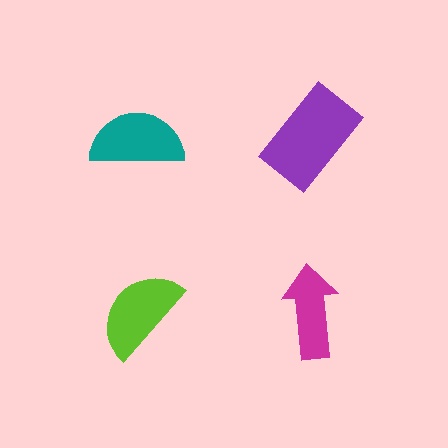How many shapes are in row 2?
2 shapes.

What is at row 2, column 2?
A magenta arrow.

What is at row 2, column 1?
A lime semicircle.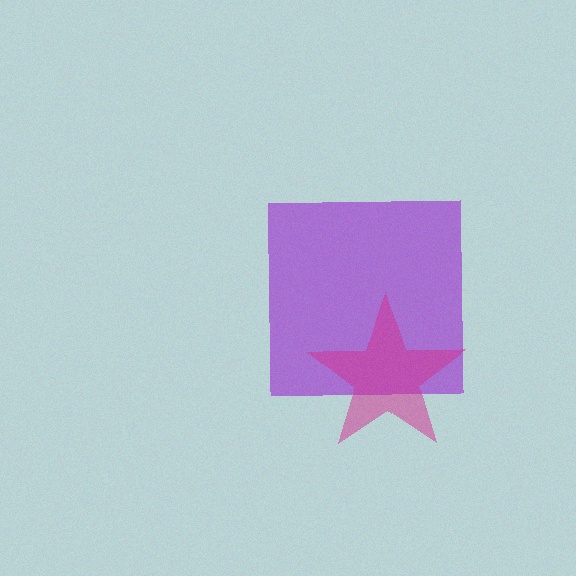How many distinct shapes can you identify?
There are 2 distinct shapes: a purple square, a magenta star.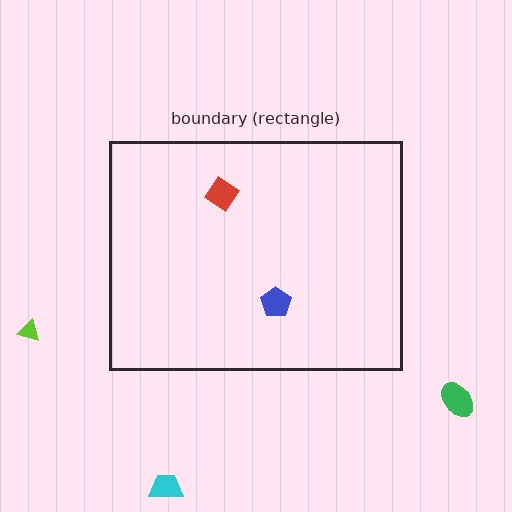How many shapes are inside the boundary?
2 inside, 3 outside.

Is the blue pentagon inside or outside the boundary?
Inside.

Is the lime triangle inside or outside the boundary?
Outside.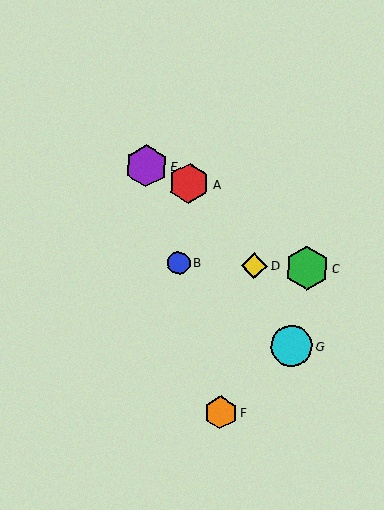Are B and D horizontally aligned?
Yes, both are at y≈263.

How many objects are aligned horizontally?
3 objects (B, C, D) are aligned horizontally.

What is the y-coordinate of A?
Object A is at y≈183.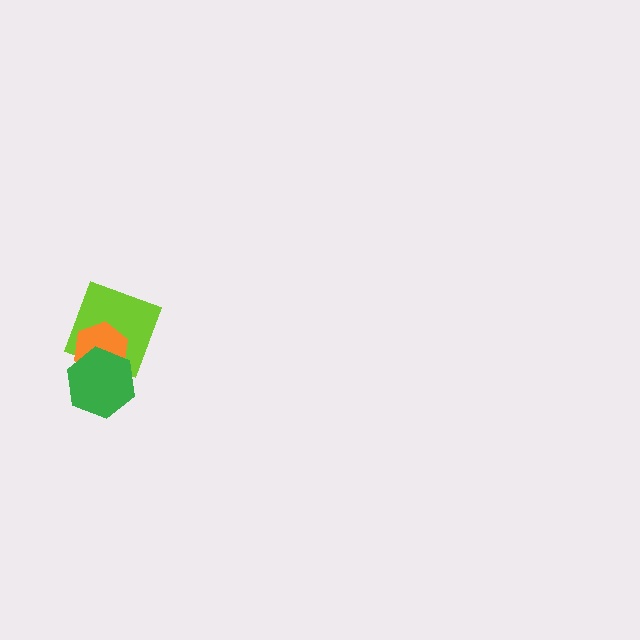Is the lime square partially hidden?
Yes, it is partially covered by another shape.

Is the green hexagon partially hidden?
No, no other shape covers it.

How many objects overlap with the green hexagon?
2 objects overlap with the green hexagon.